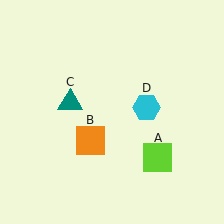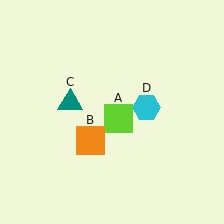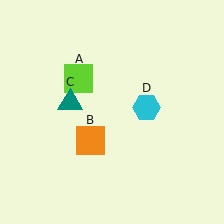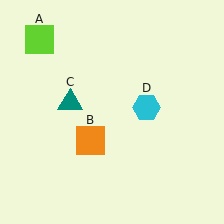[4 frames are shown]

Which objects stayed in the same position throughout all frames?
Orange square (object B) and teal triangle (object C) and cyan hexagon (object D) remained stationary.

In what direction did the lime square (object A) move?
The lime square (object A) moved up and to the left.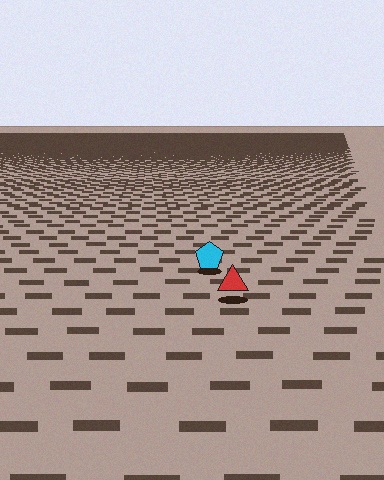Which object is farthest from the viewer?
The cyan pentagon is farthest from the viewer. It appears smaller and the ground texture around it is denser.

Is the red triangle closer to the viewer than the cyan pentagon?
Yes. The red triangle is closer — you can tell from the texture gradient: the ground texture is coarser near it.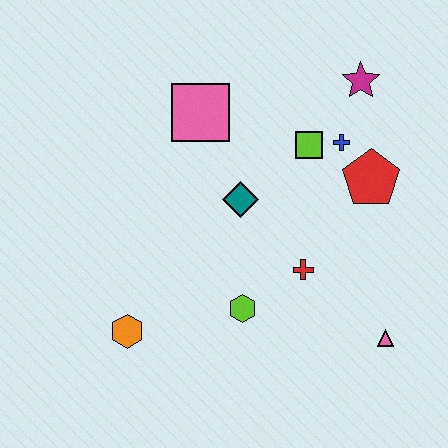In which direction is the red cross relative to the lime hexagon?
The red cross is to the right of the lime hexagon.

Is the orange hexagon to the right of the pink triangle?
No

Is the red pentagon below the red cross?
No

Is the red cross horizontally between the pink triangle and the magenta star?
No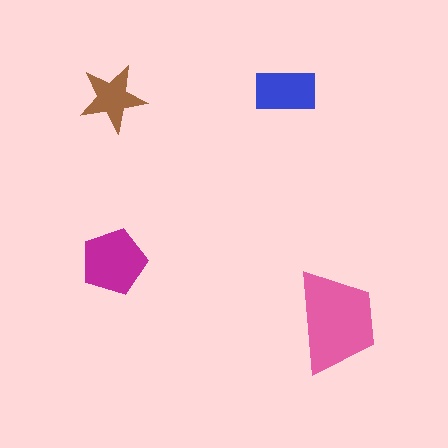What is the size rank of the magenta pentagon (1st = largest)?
2nd.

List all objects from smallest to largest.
The brown star, the blue rectangle, the magenta pentagon, the pink trapezoid.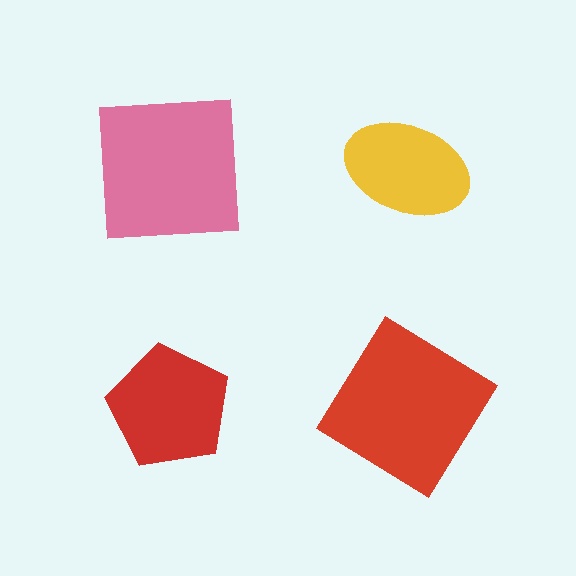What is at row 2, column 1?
A red pentagon.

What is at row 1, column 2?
A yellow ellipse.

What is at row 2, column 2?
A red diamond.